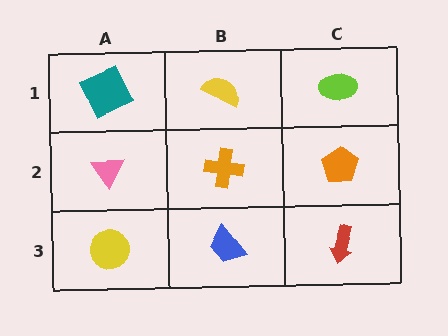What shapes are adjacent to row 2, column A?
A teal square (row 1, column A), a yellow circle (row 3, column A), an orange cross (row 2, column B).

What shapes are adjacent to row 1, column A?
A pink triangle (row 2, column A), a yellow semicircle (row 1, column B).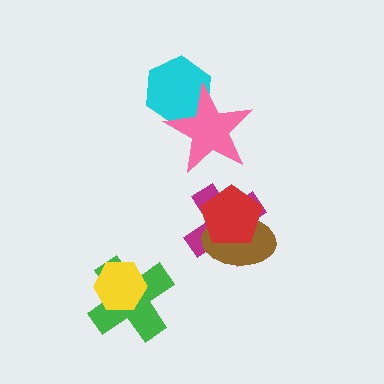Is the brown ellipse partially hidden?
Yes, it is partially covered by another shape.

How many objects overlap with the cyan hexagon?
1 object overlaps with the cyan hexagon.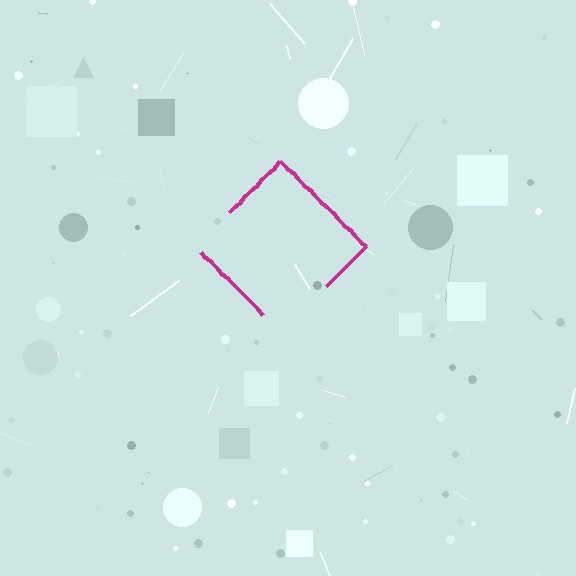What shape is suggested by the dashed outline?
The dashed outline suggests a diamond.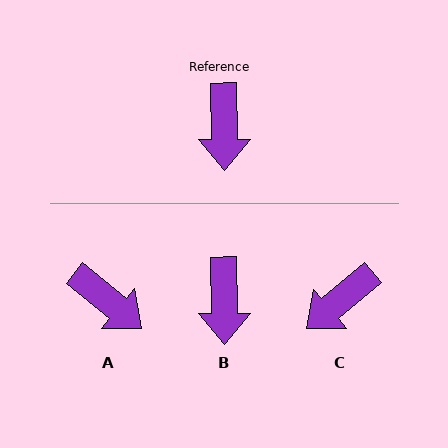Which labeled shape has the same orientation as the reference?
B.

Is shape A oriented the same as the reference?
No, it is off by about 50 degrees.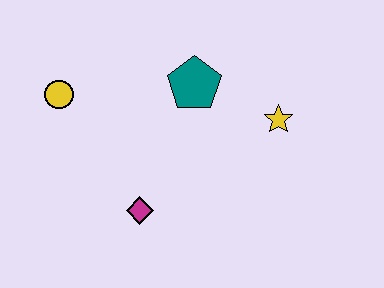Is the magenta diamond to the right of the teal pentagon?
No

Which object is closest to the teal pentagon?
The yellow star is closest to the teal pentagon.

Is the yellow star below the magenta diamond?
No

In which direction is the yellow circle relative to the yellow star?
The yellow circle is to the left of the yellow star.